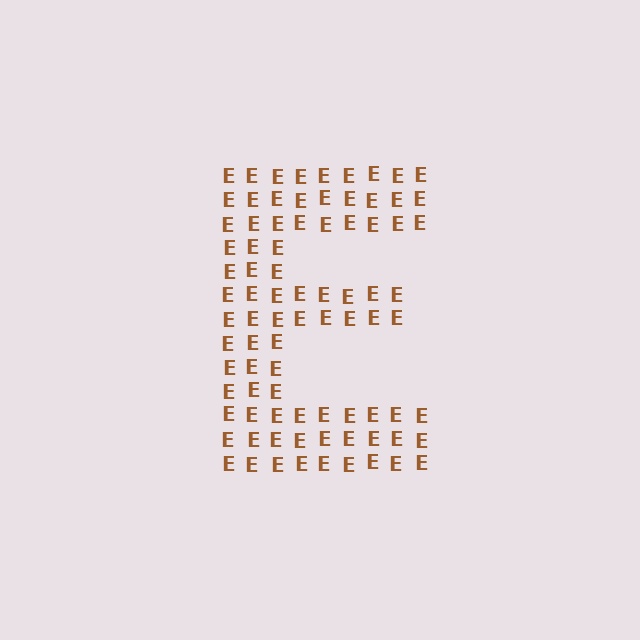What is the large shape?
The large shape is the letter E.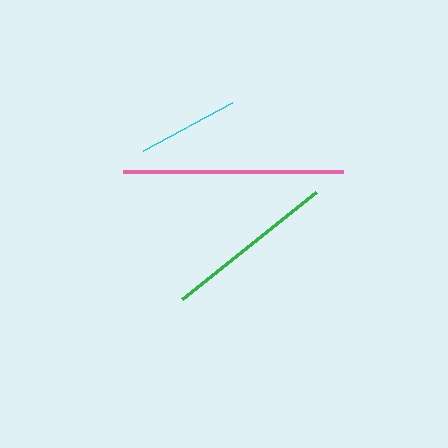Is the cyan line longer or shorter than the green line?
The green line is longer than the cyan line.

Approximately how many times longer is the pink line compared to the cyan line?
The pink line is approximately 2.2 times the length of the cyan line.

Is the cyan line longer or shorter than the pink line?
The pink line is longer than the cyan line.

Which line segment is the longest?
The pink line is the longest at approximately 220 pixels.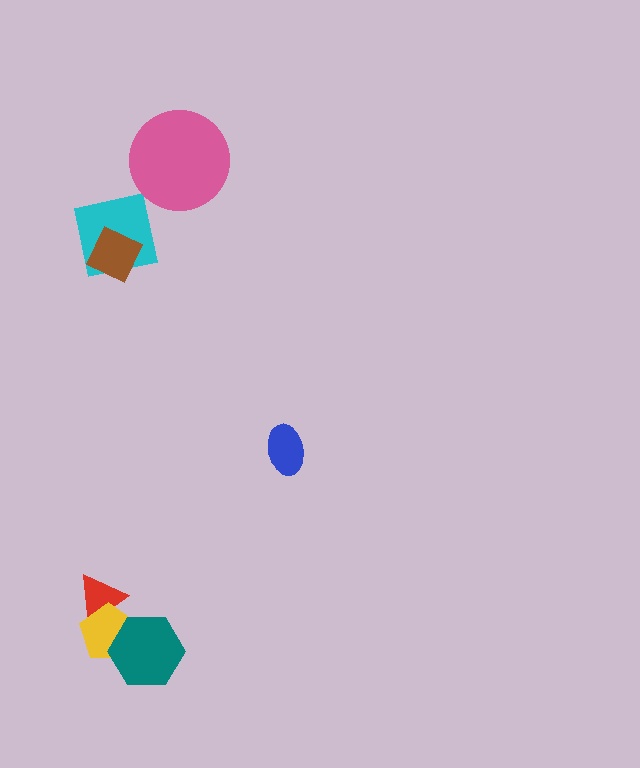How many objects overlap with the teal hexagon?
1 object overlaps with the teal hexagon.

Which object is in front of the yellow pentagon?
The teal hexagon is in front of the yellow pentagon.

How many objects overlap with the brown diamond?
1 object overlaps with the brown diamond.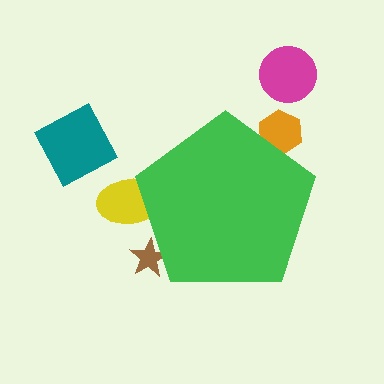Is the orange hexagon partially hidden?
Yes, the orange hexagon is partially hidden behind the green pentagon.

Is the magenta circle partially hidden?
No, the magenta circle is fully visible.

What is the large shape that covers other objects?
A green pentagon.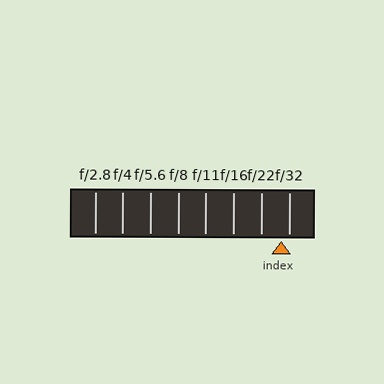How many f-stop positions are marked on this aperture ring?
There are 8 f-stop positions marked.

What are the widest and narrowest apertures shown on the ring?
The widest aperture shown is f/2.8 and the narrowest is f/32.